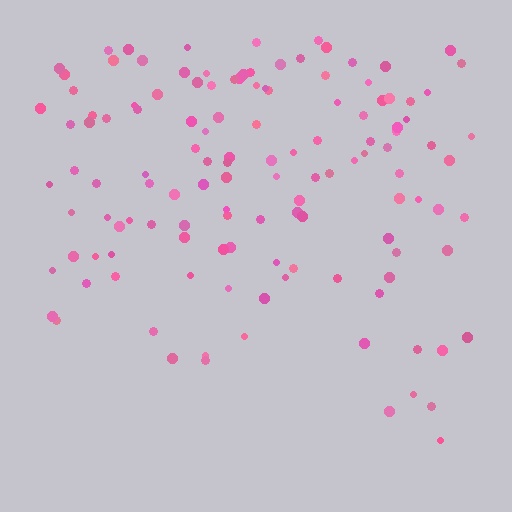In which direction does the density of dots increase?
From bottom to top, with the top side densest.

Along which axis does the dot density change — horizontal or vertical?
Vertical.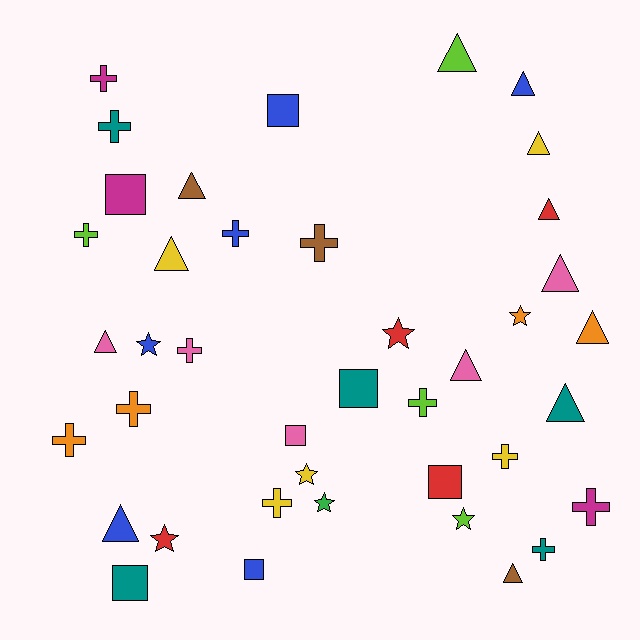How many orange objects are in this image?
There are 4 orange objects.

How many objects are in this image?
There are 40 objects.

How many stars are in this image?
There are 7 stars.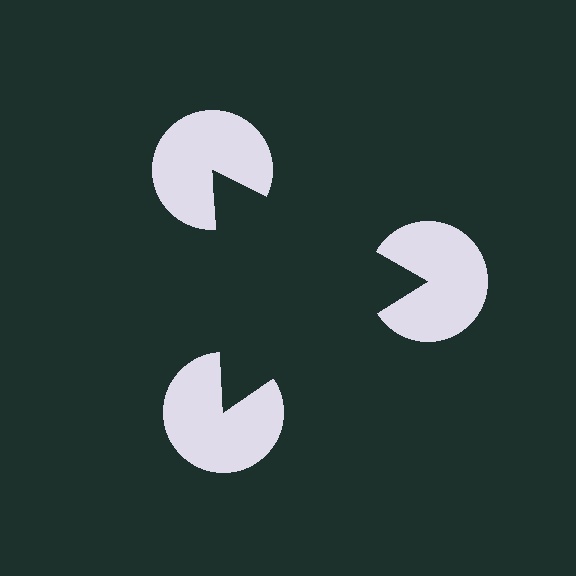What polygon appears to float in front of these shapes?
An illusory triangle — its edges are inferred from the aligned wedge cuts in the pac-man discs, not physically drawn.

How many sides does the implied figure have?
3 sides.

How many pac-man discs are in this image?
There are 3 — one at each vertex of the illusory triangle.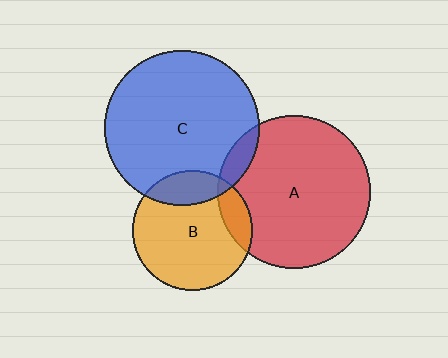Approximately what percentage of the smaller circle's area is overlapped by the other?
Approximately 20%.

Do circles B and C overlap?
Yes.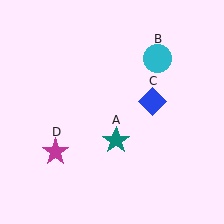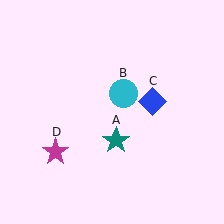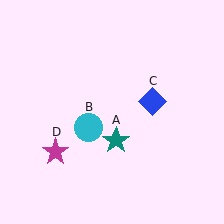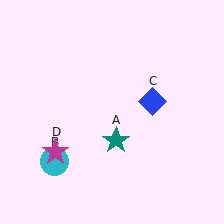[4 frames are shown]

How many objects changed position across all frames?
1 object changed position: cyan circle (object B).